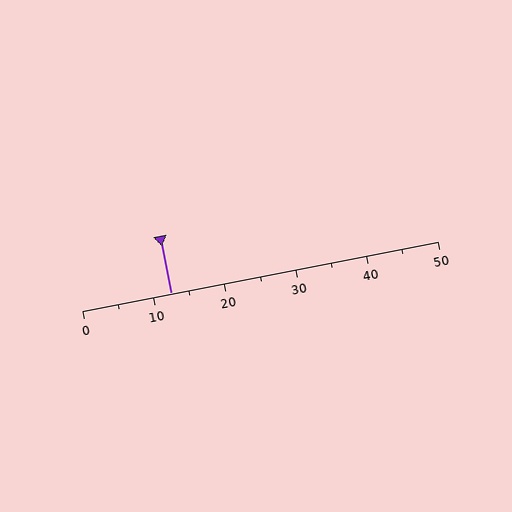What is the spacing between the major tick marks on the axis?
The major ticks are spaced 10 apart.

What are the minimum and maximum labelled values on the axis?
The axis runs from 0 to 50.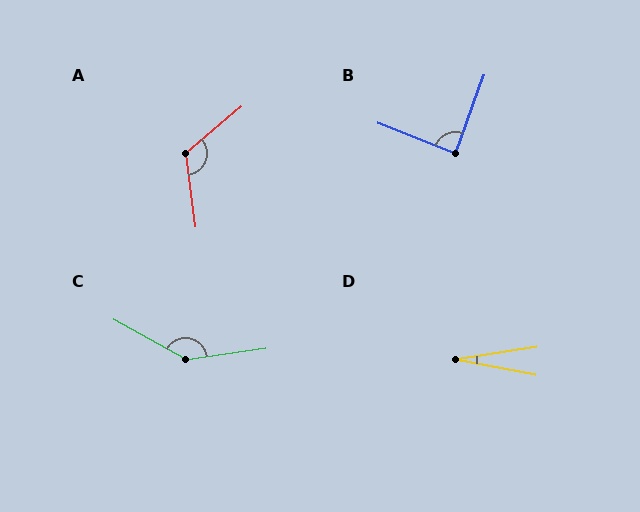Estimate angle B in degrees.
Approximately 88 degrees.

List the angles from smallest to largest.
D (19°), B (88°), A (123°), C (143°).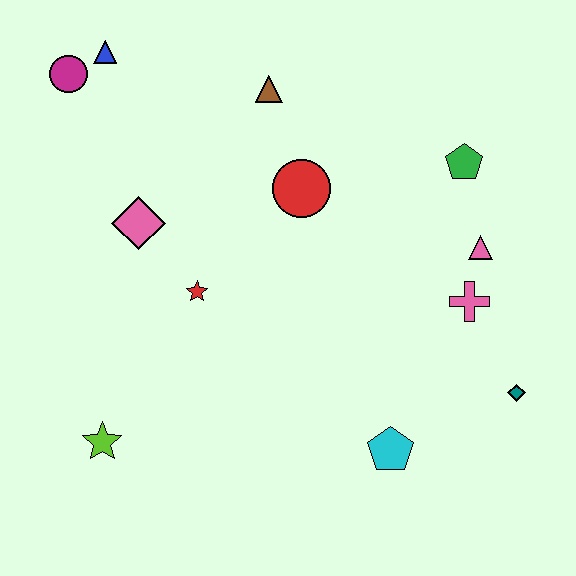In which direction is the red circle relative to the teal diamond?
The red circle is to the left of the teal diamond.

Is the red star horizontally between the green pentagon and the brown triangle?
No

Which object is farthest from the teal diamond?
The magenta circle is farthest from the teal diamond.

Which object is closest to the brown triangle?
The red circle is closest to the brown triangle.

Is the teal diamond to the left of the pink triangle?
No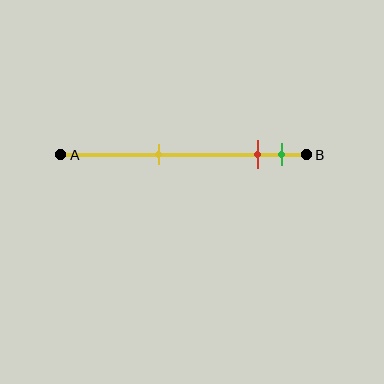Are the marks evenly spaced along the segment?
No, the marks are not evenly spaced.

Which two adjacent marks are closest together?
The red and green marks are the closest adjacent pair.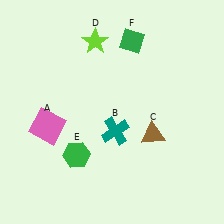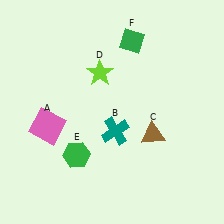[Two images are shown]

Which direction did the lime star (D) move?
The lime star (D) moved down.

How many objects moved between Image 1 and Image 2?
1 object moved between the two images.